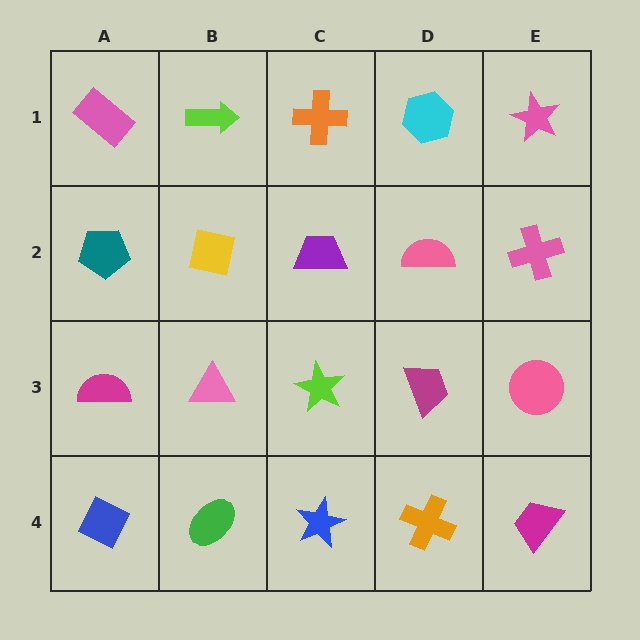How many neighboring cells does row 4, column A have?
2.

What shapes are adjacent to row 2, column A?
A pink rectangle (row 1, column A), a magenta semicircle (row 3, column A), a yellow square (row 2, column B).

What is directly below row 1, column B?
A yellow square.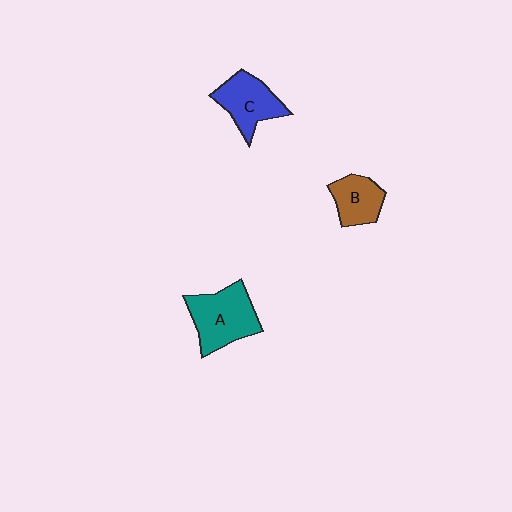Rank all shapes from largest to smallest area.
From largest to smallest: A (teal), C (blue), B (brown).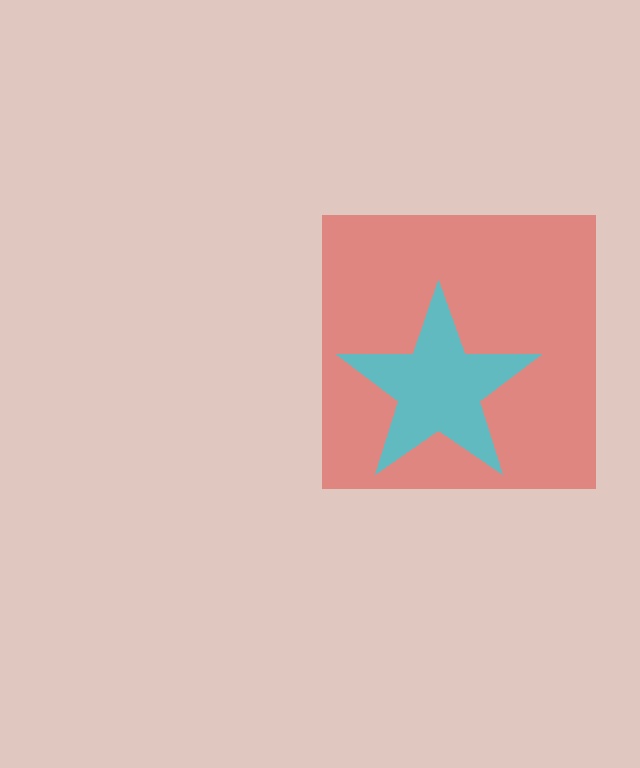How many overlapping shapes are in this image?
There are 2 overlapping shapes in the image.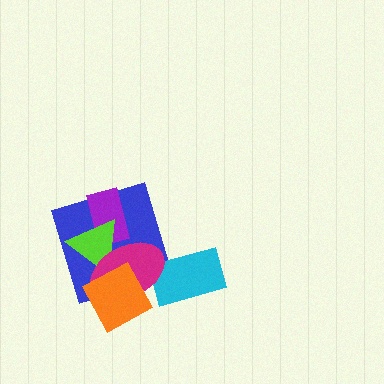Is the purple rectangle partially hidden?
Yes, it is partially covered by another shape.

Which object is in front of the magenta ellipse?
The orange diamond is in front of the magenta ellipse.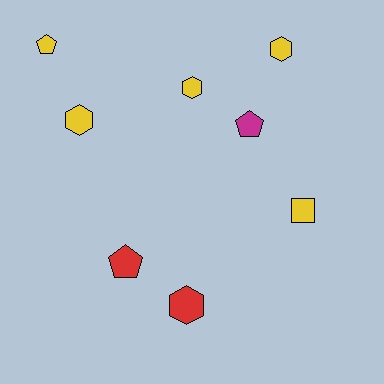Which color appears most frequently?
Yellow, with 5 objects.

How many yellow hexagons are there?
There are 3 yellow hexagons.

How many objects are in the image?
There are 8 objects.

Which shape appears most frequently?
Hexagon, with 4 objects.